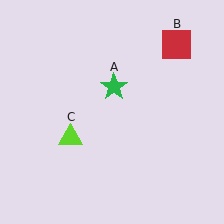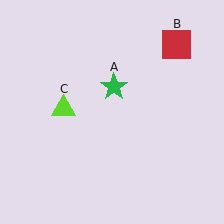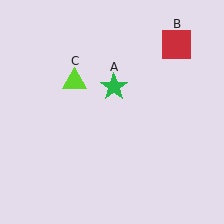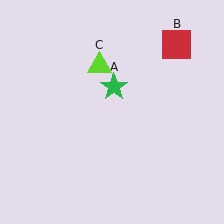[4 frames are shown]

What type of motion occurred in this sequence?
The lime triangle (object C) rotated clockwise around the center of the scene.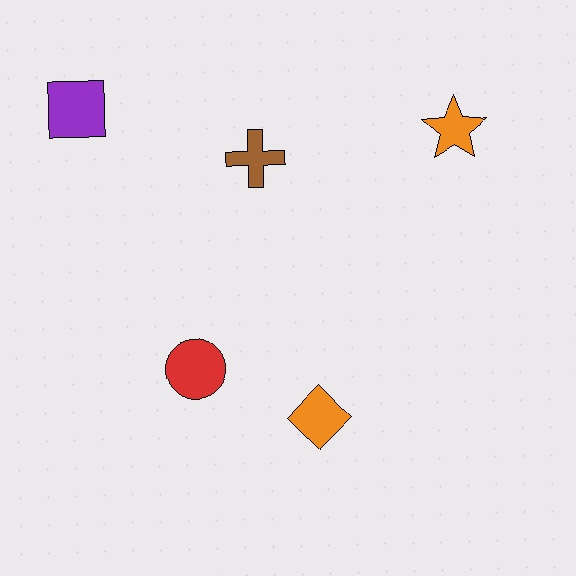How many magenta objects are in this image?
There are no magenta objects.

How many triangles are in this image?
There are no triangles.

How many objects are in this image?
There are 5 objects.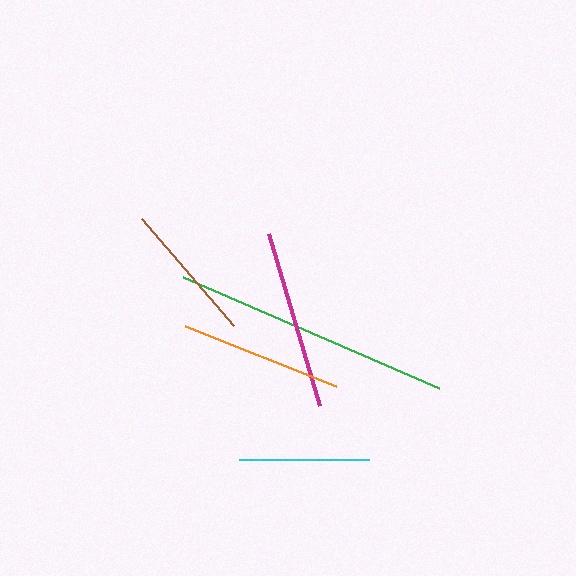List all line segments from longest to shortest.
From longest to shortest: green, magenta, orange, brown, cyan.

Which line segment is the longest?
The green line is the longest at approximately 279 pixels.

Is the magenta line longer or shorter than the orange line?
The magenta line is longer than the orange line.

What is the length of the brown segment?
The brown segment is approximately 142 pixels long.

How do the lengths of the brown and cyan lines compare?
The brown and cyan lines are approximately the same length.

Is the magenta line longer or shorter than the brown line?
The magenta line is longer than the brown line.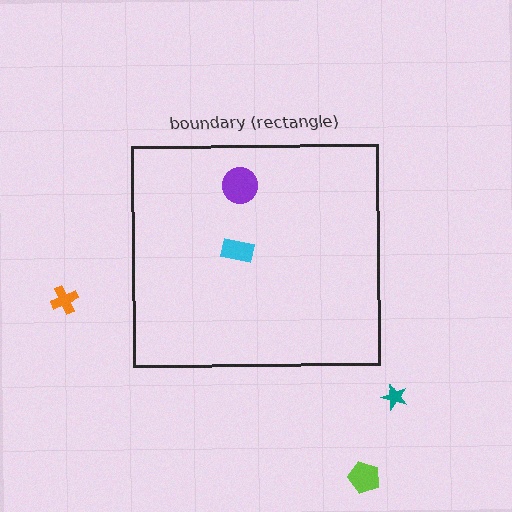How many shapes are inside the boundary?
2 inside, 3 outside.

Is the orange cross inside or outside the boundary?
Outside.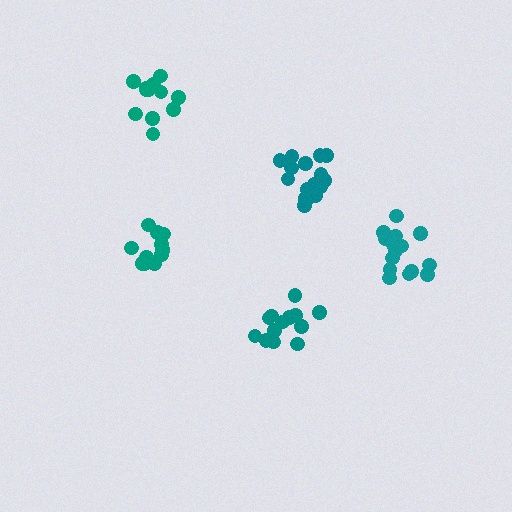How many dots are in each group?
Group 1: 12 dots, Group 2: 16 dots, Group 3: 13 dots, Group 4: 16 dots, Group 5: 13 dots (70 total).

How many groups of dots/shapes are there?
There are 5 groups.